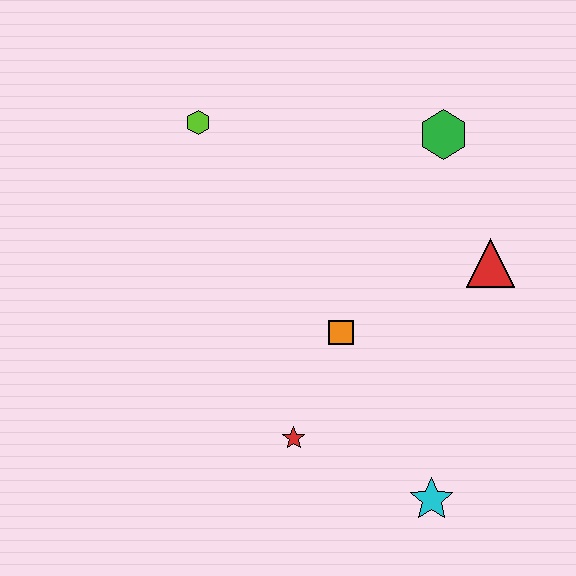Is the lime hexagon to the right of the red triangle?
No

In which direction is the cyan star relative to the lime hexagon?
The cyan star is below the lime hexagon.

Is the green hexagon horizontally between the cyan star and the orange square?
No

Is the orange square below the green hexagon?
Yes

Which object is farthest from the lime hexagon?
The cyan star is farthest from the lime hexagon.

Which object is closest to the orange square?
The red star is closest to the orange square.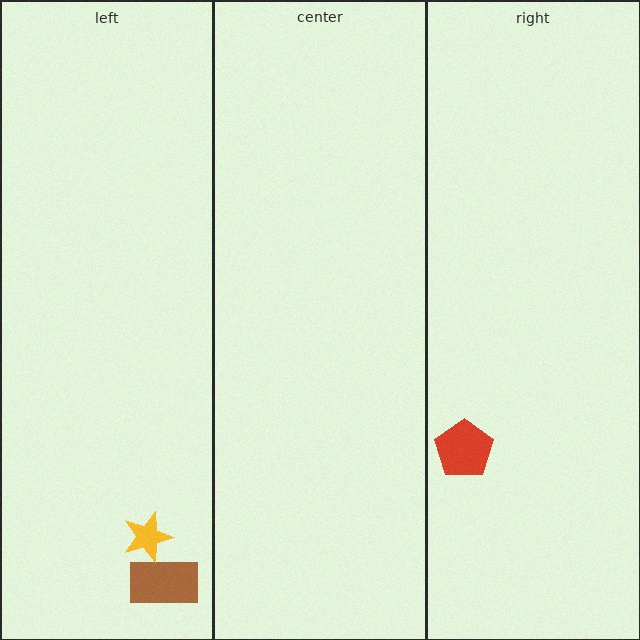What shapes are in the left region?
The brown rectangle, the yellow star.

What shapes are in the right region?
The red pentagon.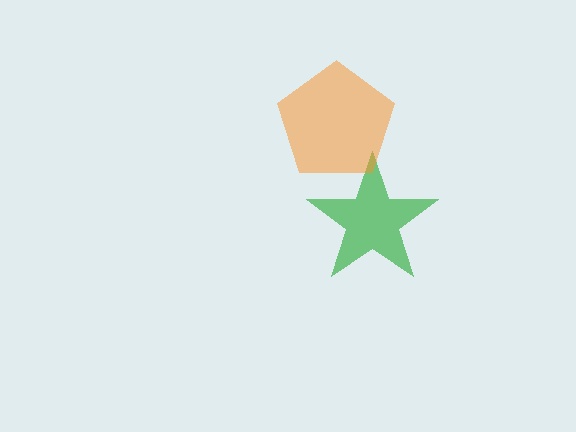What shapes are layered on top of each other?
The layered shapes are: a green star, an orange pentagon.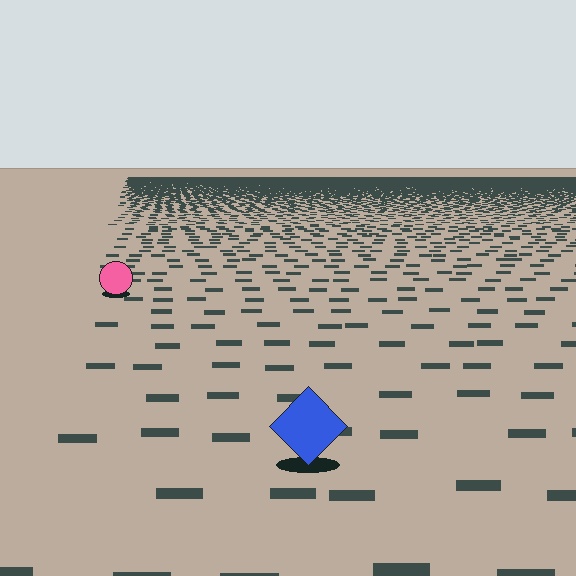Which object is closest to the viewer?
The blue diamond is closest. The texture marks near it are larger and more spread out.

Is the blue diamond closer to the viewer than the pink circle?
Yes. The blue diamond is closer — you can tell from the texture gradient: the ground texture is coarser near it.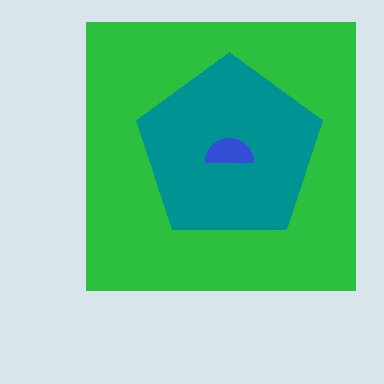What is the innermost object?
The blue semicircle.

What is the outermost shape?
The green square.